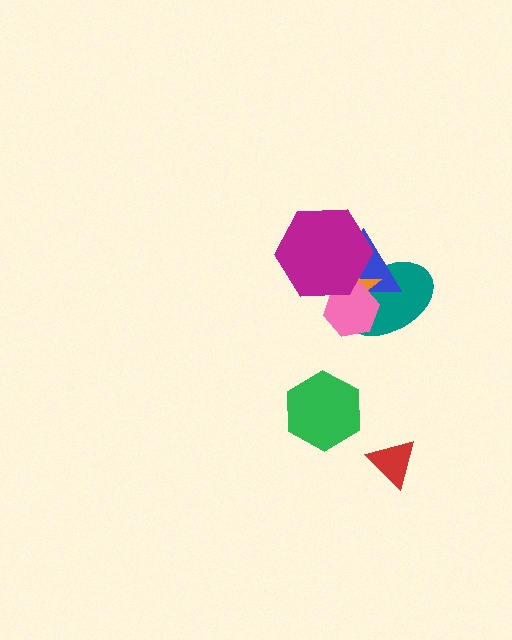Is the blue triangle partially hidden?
Yes, it is partially covered by another shape.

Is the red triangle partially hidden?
No, no other shape covers it.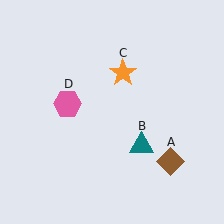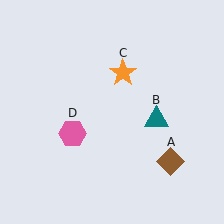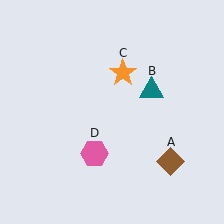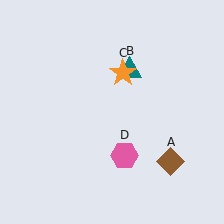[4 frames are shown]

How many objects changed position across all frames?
2 objects changed position: teal triangle (object B), pink hexagon (object D).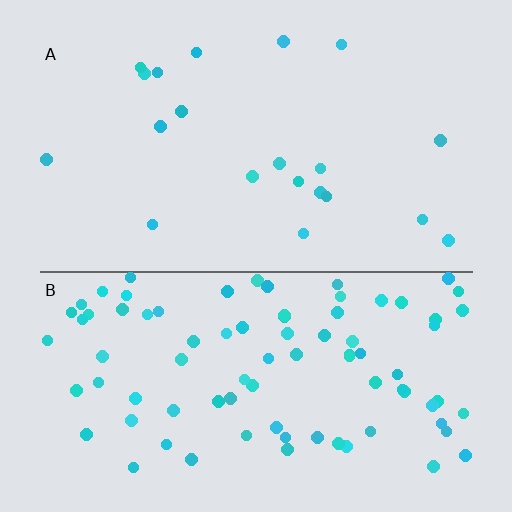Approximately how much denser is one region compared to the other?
Approximately 4.1× — region B over region A.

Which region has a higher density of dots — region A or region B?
B (the bottom).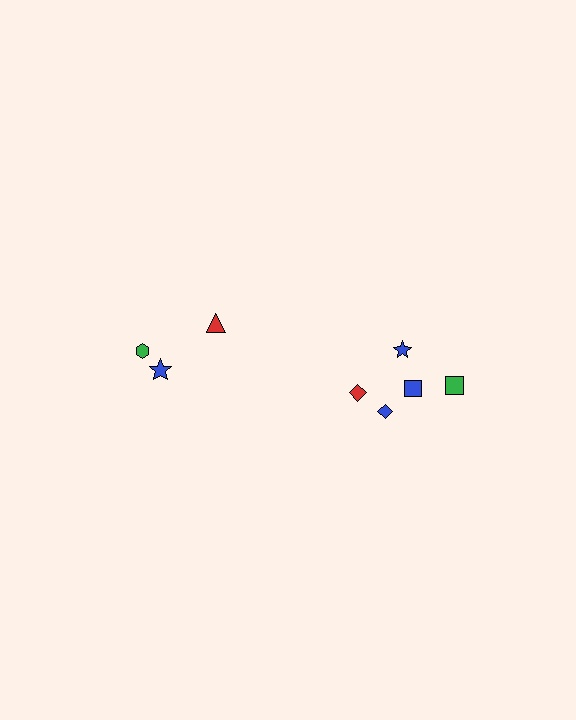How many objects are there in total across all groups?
There are 8 objects.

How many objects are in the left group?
There are 3 objects.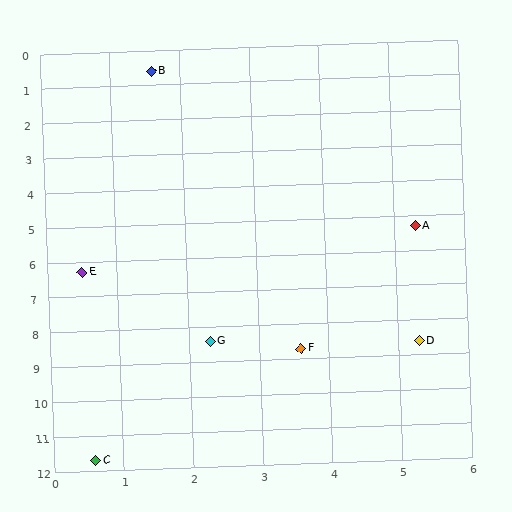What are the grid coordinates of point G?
Point G is at approximately (2.3, 8.4).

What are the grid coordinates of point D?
Point D is at approximately (5.3, 8.6).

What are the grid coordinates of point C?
Point C is at approximately (0.6, 11.7).